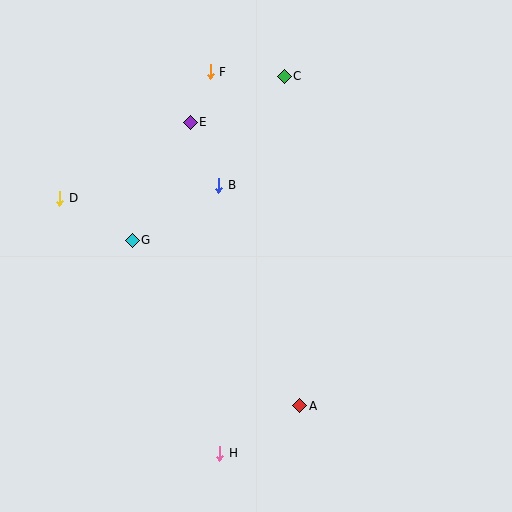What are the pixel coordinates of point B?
Point B is at (219, 185).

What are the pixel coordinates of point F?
Point F is at (210, 72).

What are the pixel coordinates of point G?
Point G is at (132, 240).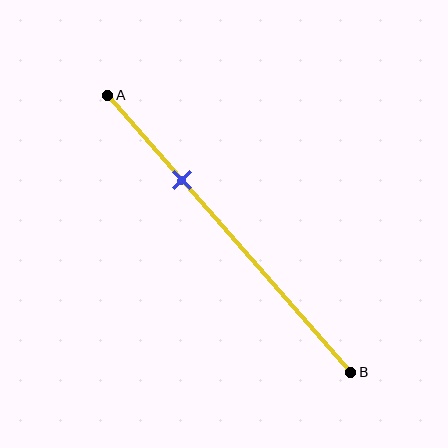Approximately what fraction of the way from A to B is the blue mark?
The blue mark is approximately 30% of the way from A to B.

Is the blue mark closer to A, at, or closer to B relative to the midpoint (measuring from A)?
The blue mark is closer to point A than the midpoint of segment AB.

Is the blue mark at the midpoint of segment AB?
No, the mark is at about 30% from A, not at the 50% midpoint.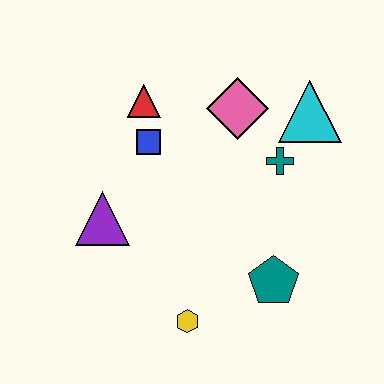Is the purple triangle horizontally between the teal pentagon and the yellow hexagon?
No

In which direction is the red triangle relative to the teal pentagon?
The red triangle is above the teal pentagon.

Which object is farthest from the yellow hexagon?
The cyan triangle is farthest from the yellow hexagon.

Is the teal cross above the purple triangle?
Yes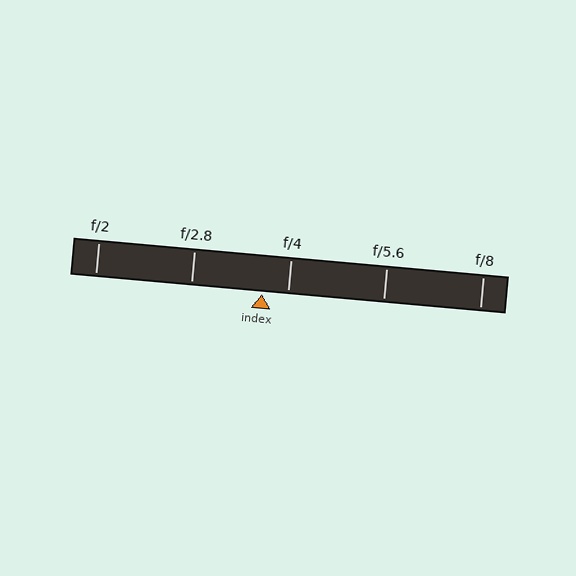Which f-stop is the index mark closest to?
The index mark is closest to f/4.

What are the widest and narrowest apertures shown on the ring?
The widest aperture shown is f/2 and the narrowest is f/8.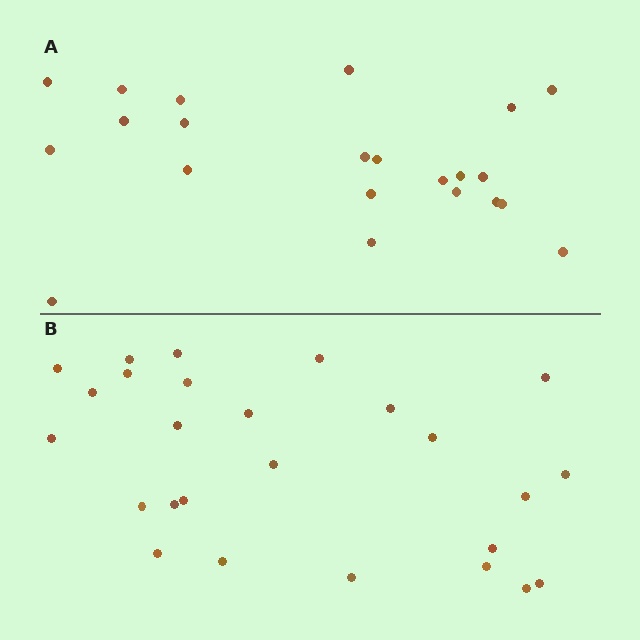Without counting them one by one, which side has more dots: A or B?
Region B (the bottom region) has more dots.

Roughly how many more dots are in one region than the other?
Region B has about 4 more dots than region A.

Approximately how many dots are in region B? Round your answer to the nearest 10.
About 30 dots. (The exact count is 26, which rounds to 30.)